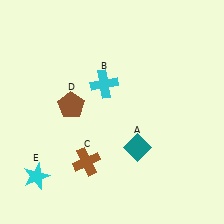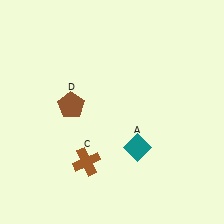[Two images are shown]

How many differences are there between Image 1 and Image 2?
There are 2 differences between the two images.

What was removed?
The cyan star (E), the cyan cross (B) were removed in Image 2.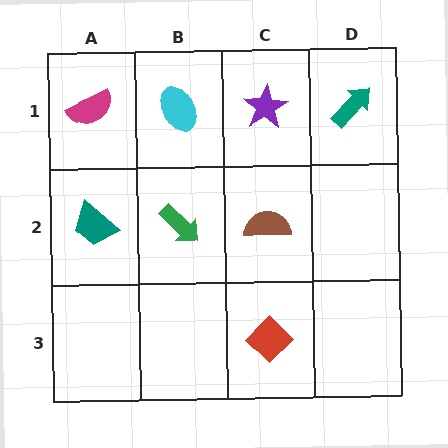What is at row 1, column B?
A cyan ellipse.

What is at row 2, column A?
A teal trapezoid.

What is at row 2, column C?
A brown semicircle.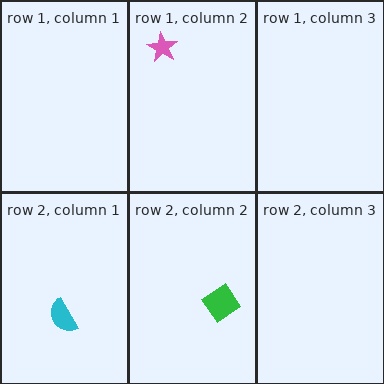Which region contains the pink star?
The row 1, column 2 region.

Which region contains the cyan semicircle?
The row 2, column 1 region.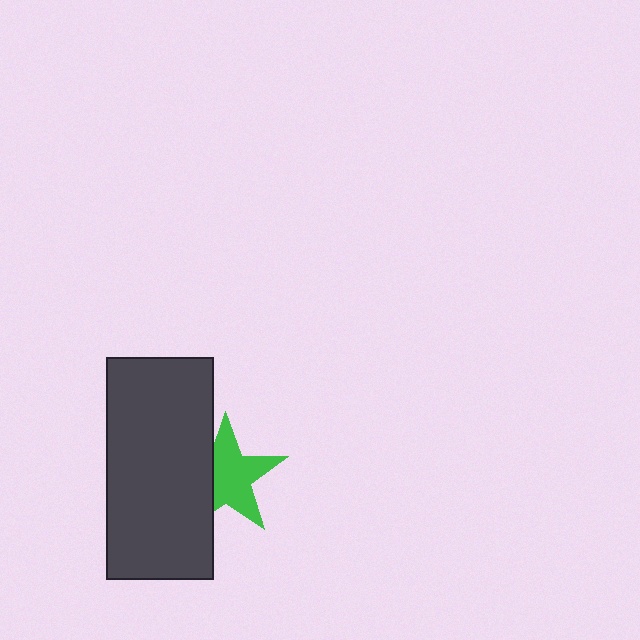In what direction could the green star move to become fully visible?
The green star could move right. That would shift it out from behind the dark gray rectangle entirely.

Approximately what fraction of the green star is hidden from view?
Roughly 31% of the green star is hidden behind the dark gray rectangle.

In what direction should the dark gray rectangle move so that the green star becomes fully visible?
The dark gray rectangle should move left. That is the shortest direction to clear the overlap and leave the green star fully visible.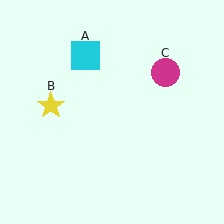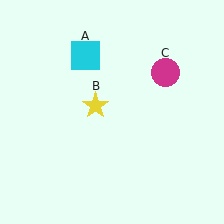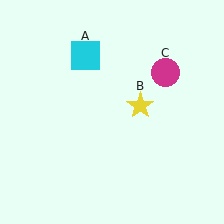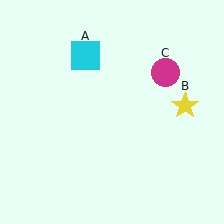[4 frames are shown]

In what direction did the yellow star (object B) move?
The yellow star (object B) moved right.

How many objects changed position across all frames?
1 object changed position: yellow star (object B).